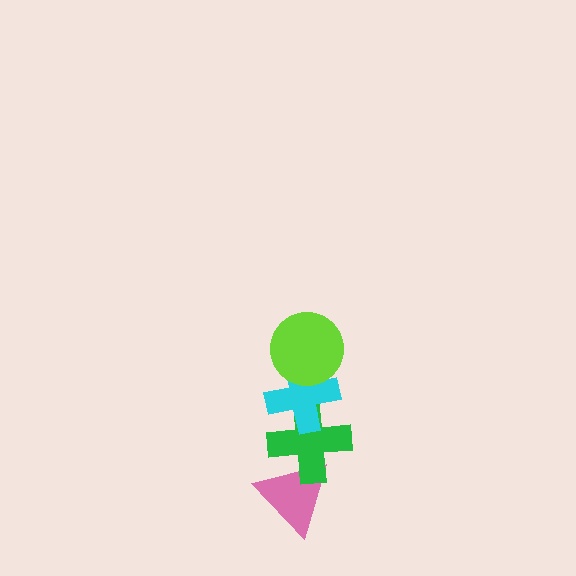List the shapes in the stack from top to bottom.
From top to bottom: the lime circle, the cyan cross, the green cross, the pink triangle.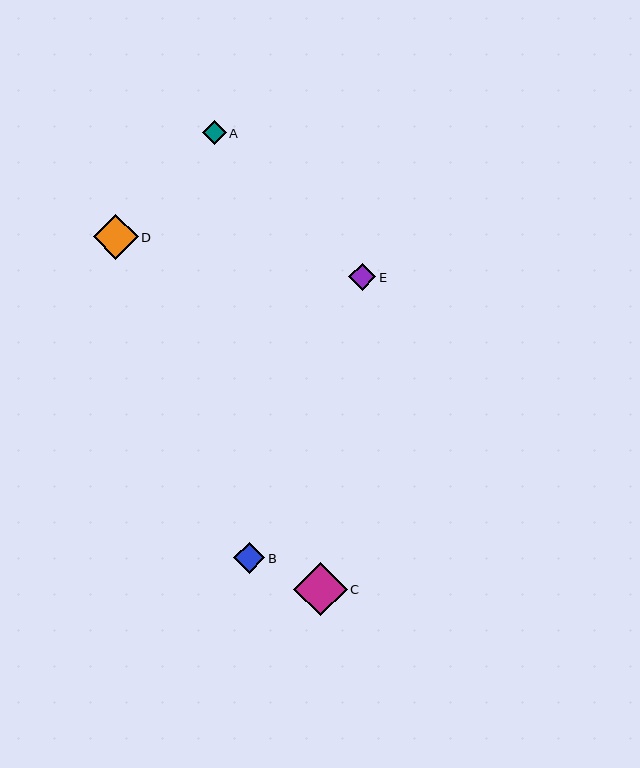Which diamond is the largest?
Diamond C is the largest with a size of approximately 53 pixels.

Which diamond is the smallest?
Diamond A is the smallest with a size of approximately 24 pixels.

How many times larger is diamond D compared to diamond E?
Diamond D is approximately 1.6 times the size of diamond E.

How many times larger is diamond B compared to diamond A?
Diamond B is approximately 1.3 times the size of diamond A.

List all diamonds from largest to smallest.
From largest to smallest: C, D, B, E, A.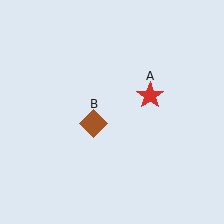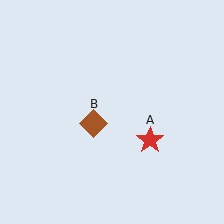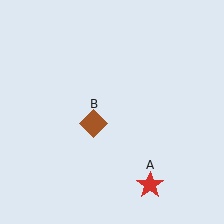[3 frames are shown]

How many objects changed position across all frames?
1 object changed position: red star (object A).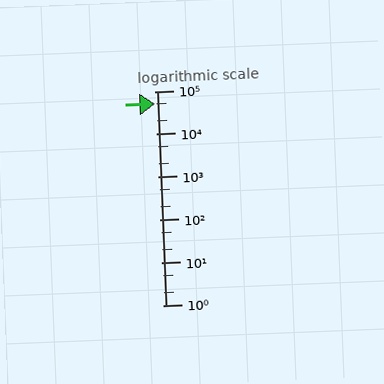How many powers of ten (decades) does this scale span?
The scale spans 5 decades, from 1 to 100000.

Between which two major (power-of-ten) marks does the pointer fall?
The pointer is between 10000 and 100000.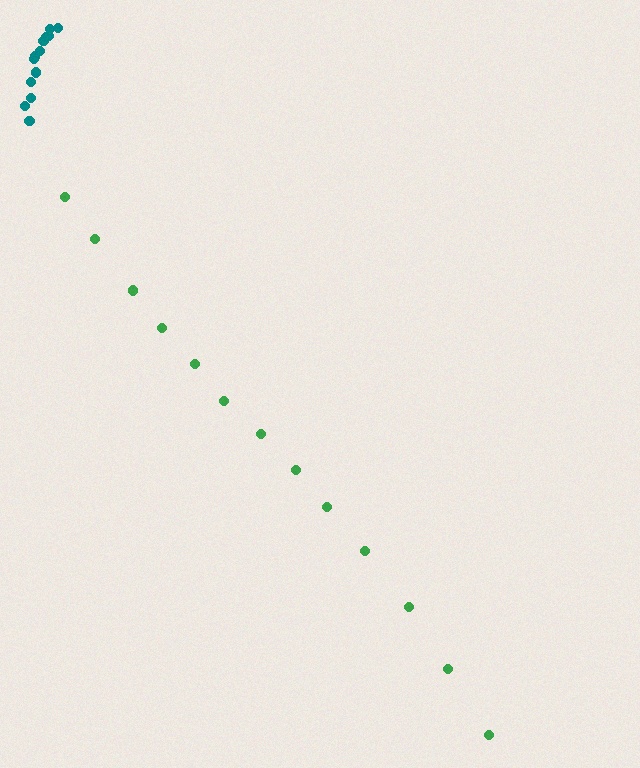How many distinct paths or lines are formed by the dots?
There are 2 distinct paths.